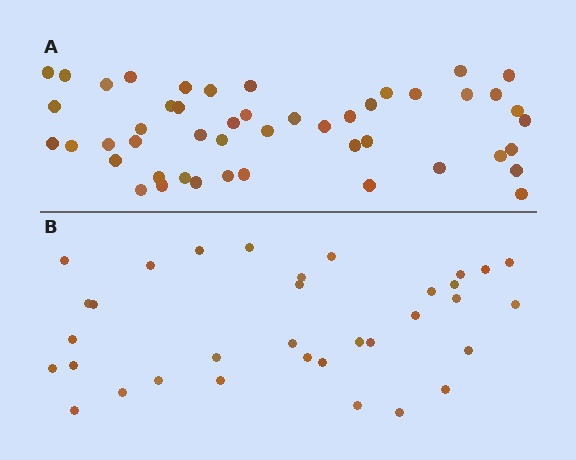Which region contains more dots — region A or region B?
Region A (the top region) has more dots.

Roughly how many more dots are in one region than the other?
Region A has approximately 15 more dots than region B.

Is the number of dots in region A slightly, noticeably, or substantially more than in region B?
Region A has noticeably more, but not dramatically so. The ratio is roughly 1.4 to 1.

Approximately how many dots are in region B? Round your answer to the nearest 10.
About 30 dots. (The exact count is 34, which rounds to 30.)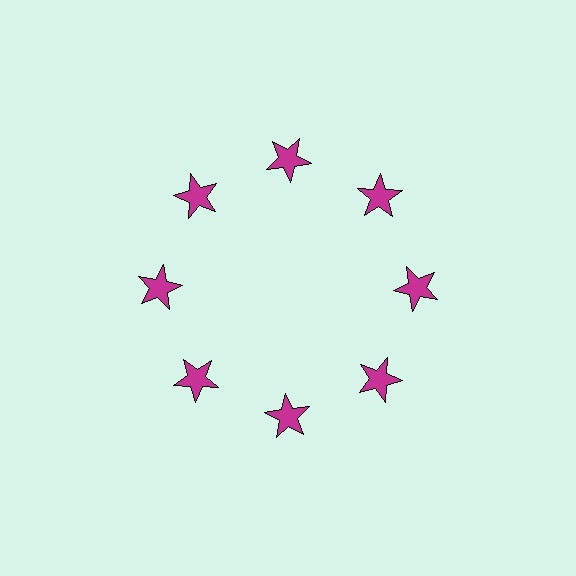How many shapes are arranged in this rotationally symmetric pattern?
There are 8 shapes, arranged in 8 groups of 1.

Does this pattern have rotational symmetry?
Yes, this pattern has 8-fold rotational symmetry. It looks the same after rotating 45 degrees around the center.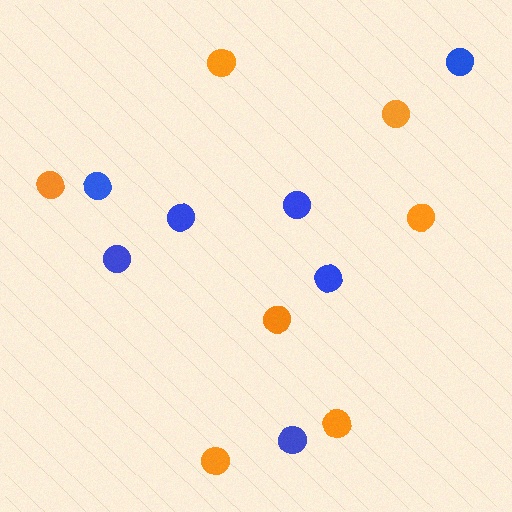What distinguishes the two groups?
There are 2 groups: one group of orange circles (7) and one group of blue circles (7).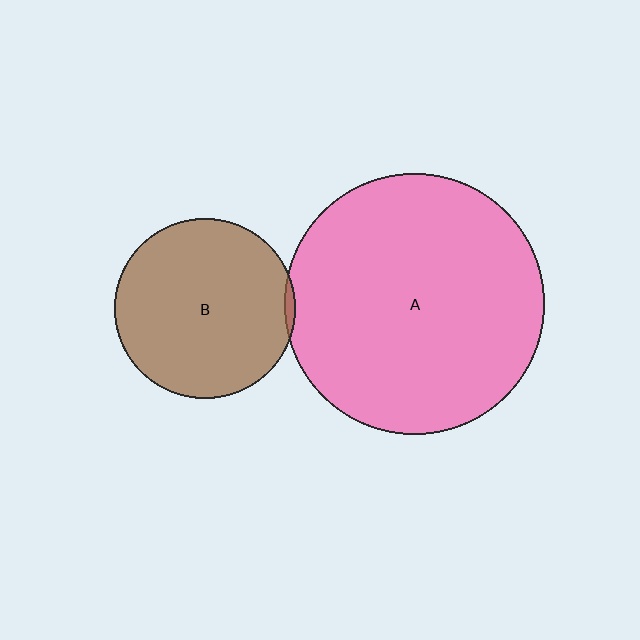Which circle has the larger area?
Circle A (pink).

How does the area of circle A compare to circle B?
Approximately 2.1 times.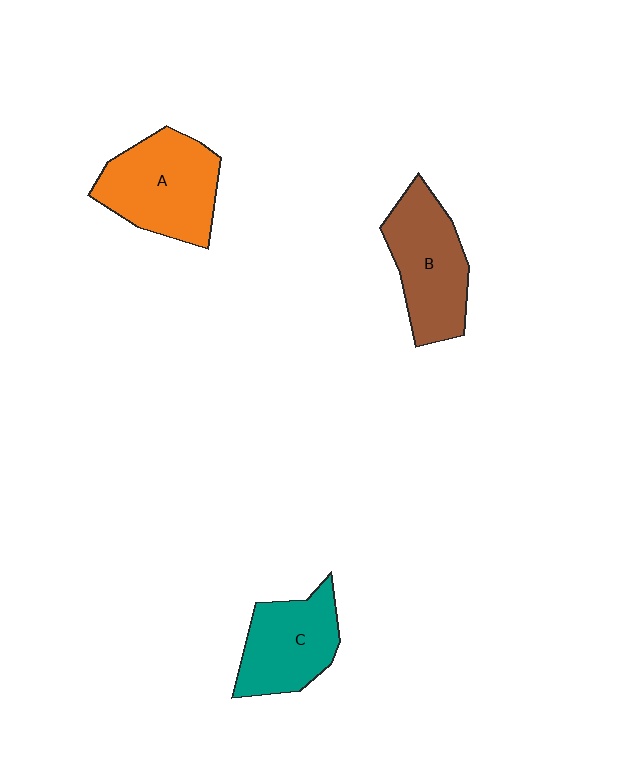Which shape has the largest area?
Shape A (orange).